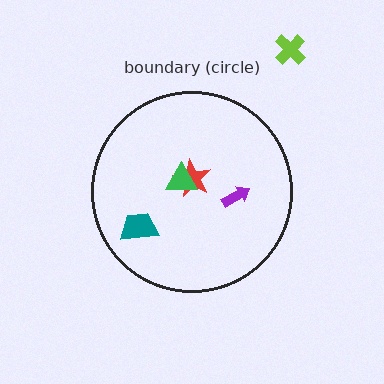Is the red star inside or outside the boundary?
Inside.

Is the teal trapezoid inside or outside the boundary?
Inside.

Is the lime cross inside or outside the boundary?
Outside.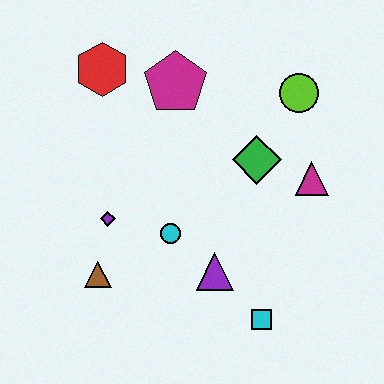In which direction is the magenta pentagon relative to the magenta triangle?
The magenta pentagon is to the left of the magenta triangle.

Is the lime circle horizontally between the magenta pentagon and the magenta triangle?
Yes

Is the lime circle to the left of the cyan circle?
No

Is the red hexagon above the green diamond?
Yes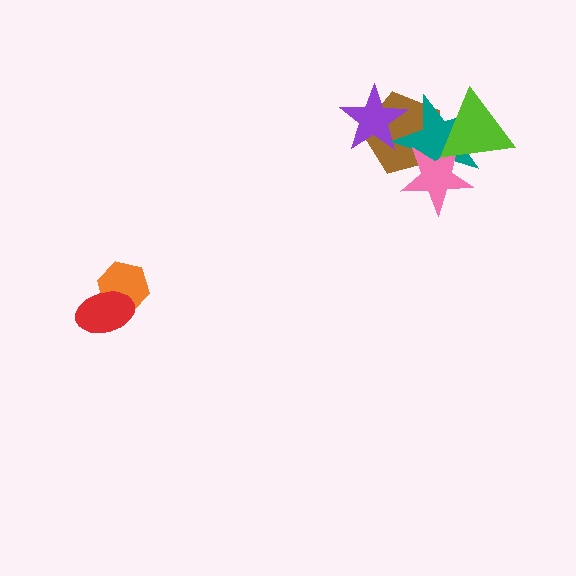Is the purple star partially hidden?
Yes, it is partially covered by another shape.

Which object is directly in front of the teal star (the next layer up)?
The pink star is directly in front of the teal star.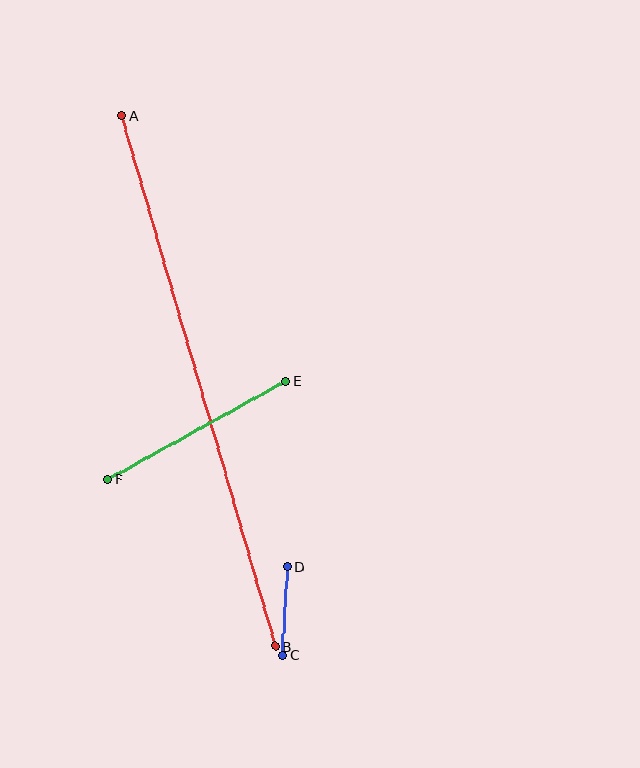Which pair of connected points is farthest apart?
Points A and B are farthest apart.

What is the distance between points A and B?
The distance is approximately 553 pixels.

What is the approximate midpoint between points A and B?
The midpoint is at approximately (199, 381) pixels.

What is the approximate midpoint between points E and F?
The midpoint is at approximately (197, 430) pixels.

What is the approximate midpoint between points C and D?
The midpoint is at approximately (285, 611) pixels.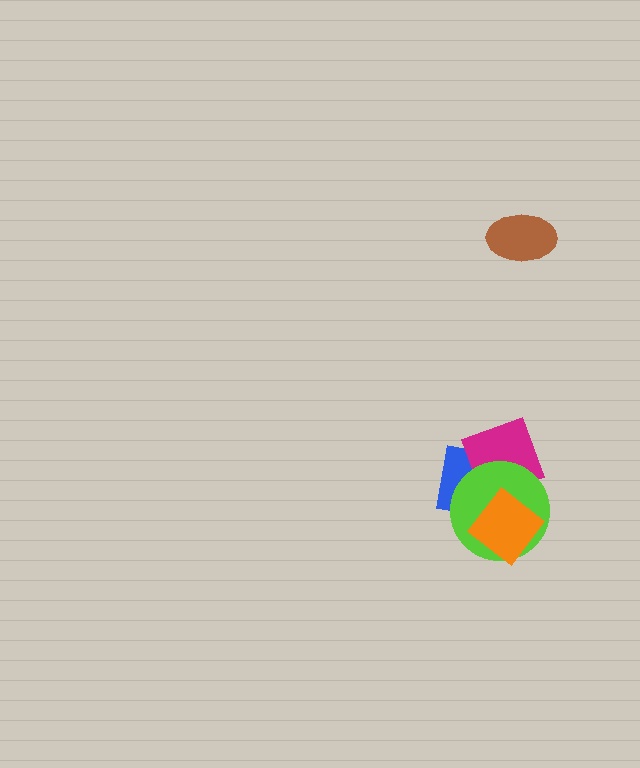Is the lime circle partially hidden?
Yes, it is partially covered by another shape.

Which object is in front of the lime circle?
The orange diamond is in front of the lime circle.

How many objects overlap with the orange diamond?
2 objects overlap with the orange diamond.